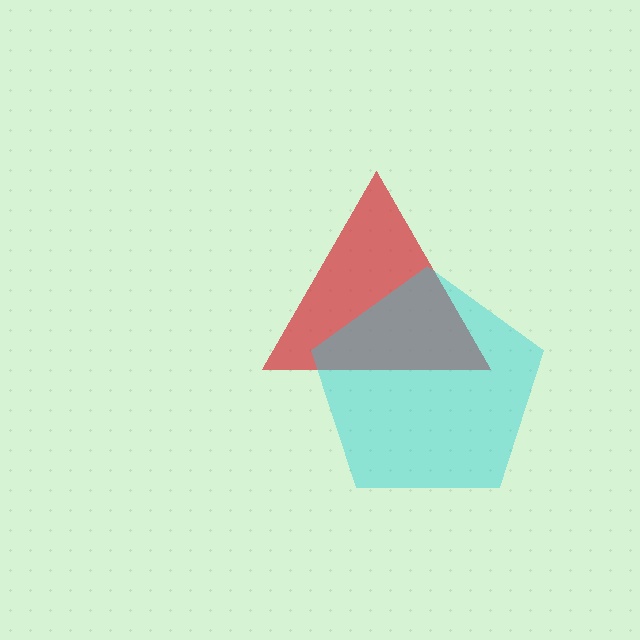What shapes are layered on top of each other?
The layered shapes are: a red triangle, a cyan pentagon.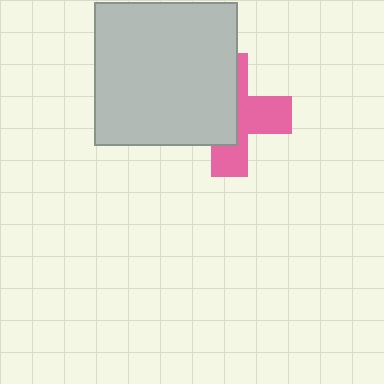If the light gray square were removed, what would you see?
You would see the complete pink cross.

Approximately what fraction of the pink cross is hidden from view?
Roughly 52% of the pink cross is hidden behind the light gray square.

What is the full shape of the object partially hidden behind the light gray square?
The partially hidden object is a pink cross.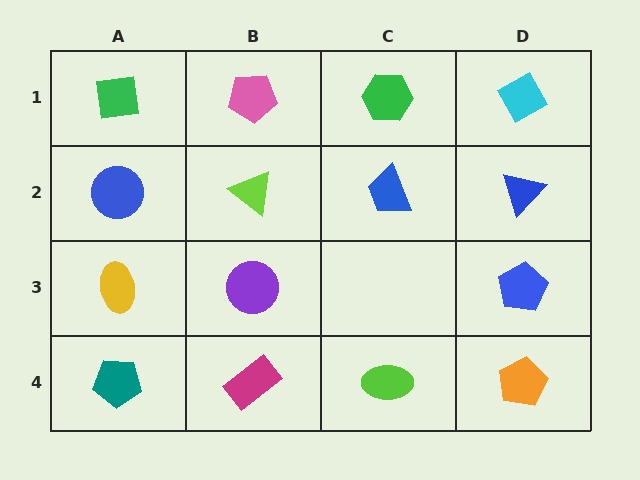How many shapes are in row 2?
4 shapes.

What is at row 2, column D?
A blue triangle.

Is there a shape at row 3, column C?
No, that cell is empty.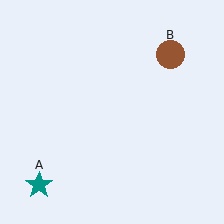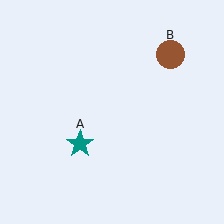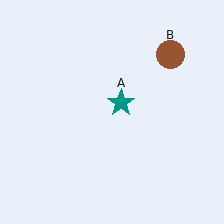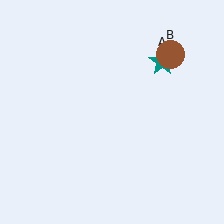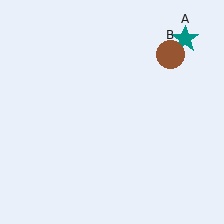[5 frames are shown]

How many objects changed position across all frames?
1 object changed position: teal star (object A).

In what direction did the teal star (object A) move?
The teal star (object A) moved up and to the right.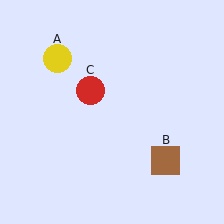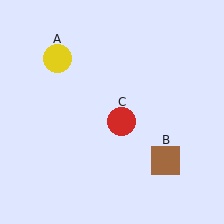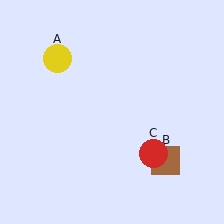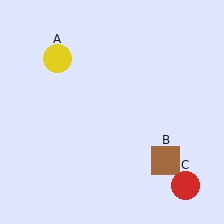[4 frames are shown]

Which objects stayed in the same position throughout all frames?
Yellow circle (object A) and brown square (object B) remained stationary.